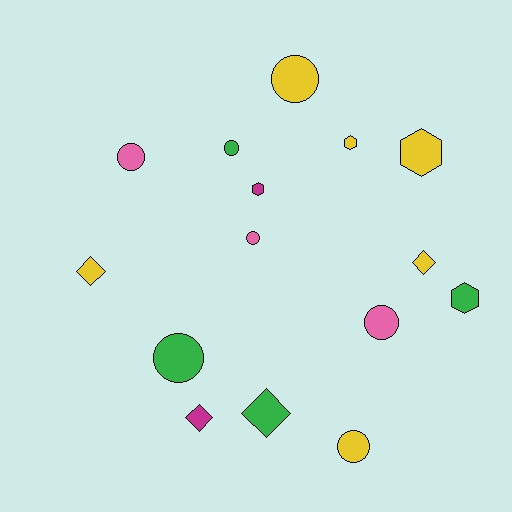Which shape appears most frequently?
Circle, with 7 objects.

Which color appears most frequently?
Yellow, with 6 objects.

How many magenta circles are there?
There are no magenta circles.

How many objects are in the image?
There are 15 objects.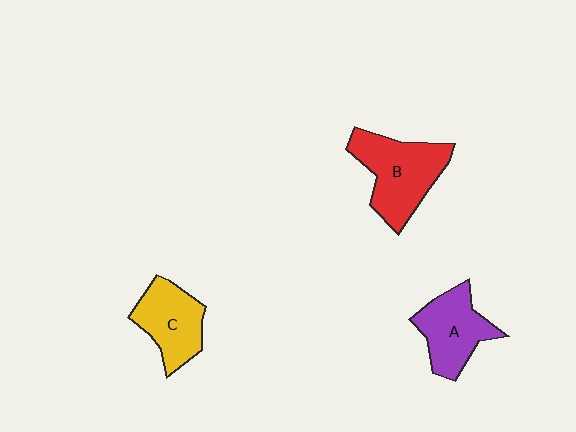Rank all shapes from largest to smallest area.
From largest to smallest: B (red), A (purple), C (yellow).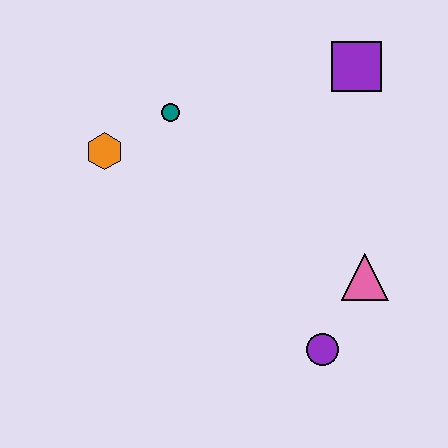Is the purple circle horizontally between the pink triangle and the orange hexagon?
Yes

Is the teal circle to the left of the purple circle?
Yes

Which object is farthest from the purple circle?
The orange hexagon is farthest from the purple circle.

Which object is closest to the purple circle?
The pink triangle is closest to the purple circle.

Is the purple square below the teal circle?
No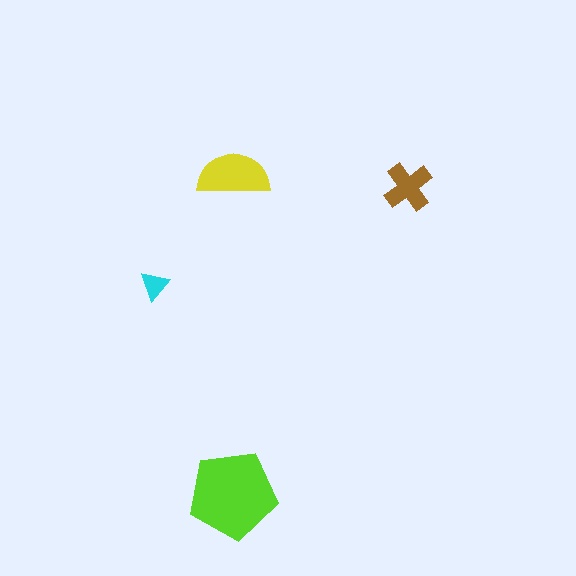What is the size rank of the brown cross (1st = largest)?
3rd.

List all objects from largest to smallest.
The lime pentagon, the yellow semicircle, the brown cross, the cyan triangle.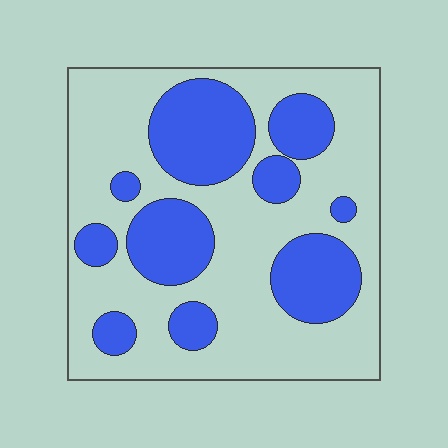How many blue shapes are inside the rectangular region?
10.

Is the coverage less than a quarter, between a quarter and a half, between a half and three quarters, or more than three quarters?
Between a quarter and a half.